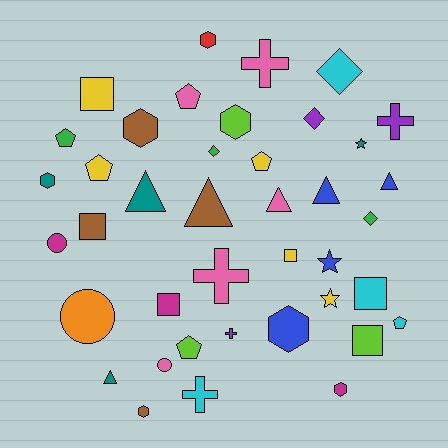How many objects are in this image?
There are 40 objects.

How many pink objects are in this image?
There are 5 pink objects.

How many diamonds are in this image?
There are 4 diamonds.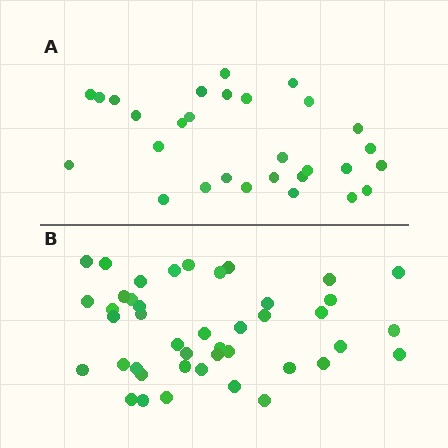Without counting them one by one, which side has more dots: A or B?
Region B (the bottom region) has more dots.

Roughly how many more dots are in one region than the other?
Region B has approximately 15 more dots than region A.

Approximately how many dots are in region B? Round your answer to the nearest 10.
About 40 dots. (The exact count is 43, which rounds to 40.)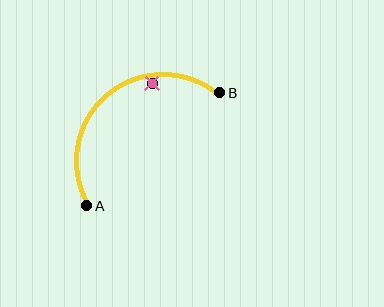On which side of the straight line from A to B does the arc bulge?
The arc bulges above and to the left of the straight line connecting A and B.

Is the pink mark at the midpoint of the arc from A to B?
No — the pink mark does not lie on the arc at all. It sits slightly inside the curve.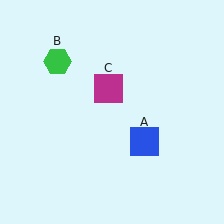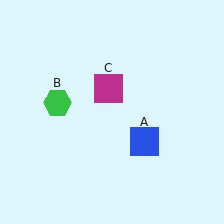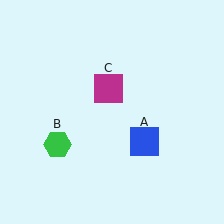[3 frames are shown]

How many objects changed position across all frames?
1 object changed position: green hexagon (object B).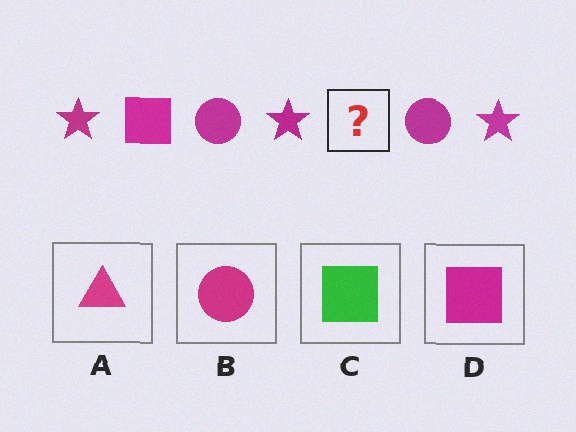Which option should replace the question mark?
Option D.